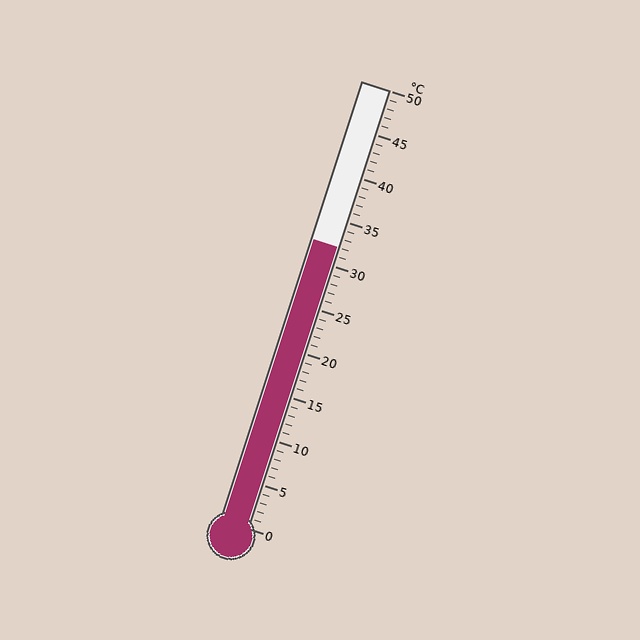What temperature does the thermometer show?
The thermometer shows approximately 32°C.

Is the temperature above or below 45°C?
The temperature is below 45°C.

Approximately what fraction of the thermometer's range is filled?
The thermometer is filled to approximately 65% of its range.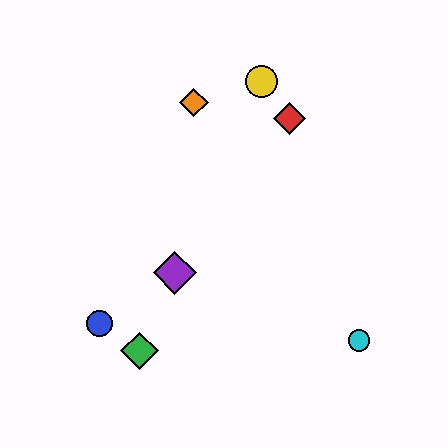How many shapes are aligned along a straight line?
3 shapes (the green diamond, the yellow circle, the purple diamond) are aligned along a straight line.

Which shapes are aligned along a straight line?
The green diamond, the yellow circle, the purple diamond are aligned along a straight line.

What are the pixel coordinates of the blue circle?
The blue circle is at (99, 323).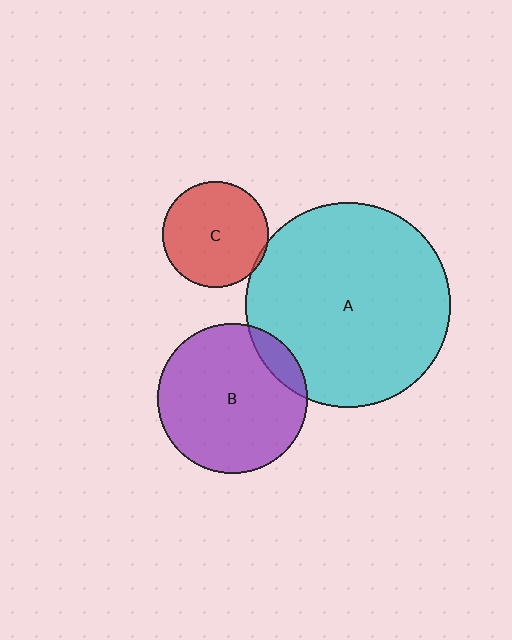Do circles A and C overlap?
Yes.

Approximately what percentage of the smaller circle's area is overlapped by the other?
Approximately 5%.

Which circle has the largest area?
Circle A (cyan).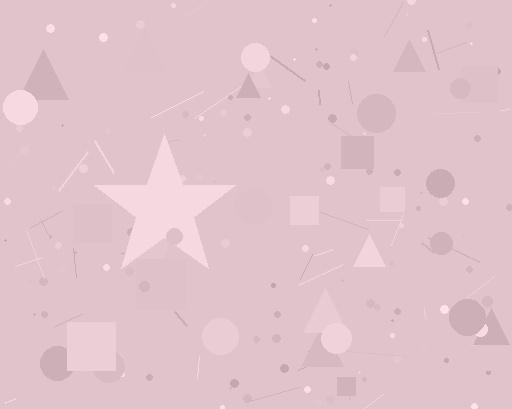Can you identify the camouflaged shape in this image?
The camouflaged shape is a star.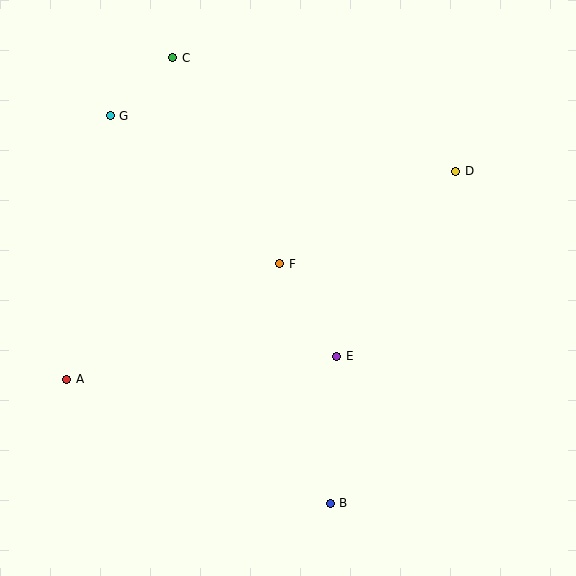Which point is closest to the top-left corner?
Point G is closest to the top-left corner.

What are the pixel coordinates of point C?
Point C is at (173, 58).